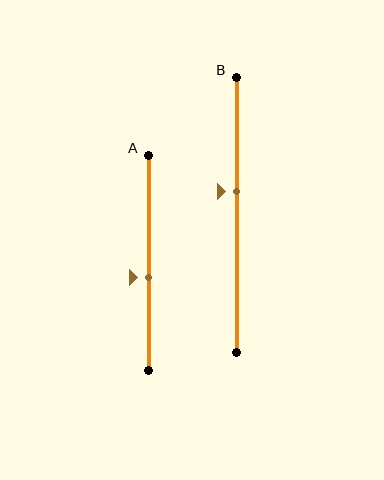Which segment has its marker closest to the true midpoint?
Segment A has its marker closest to the true midpoint.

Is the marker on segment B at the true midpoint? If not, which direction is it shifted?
No, the marker on segment B is shifted upward by about 9% of the segment length.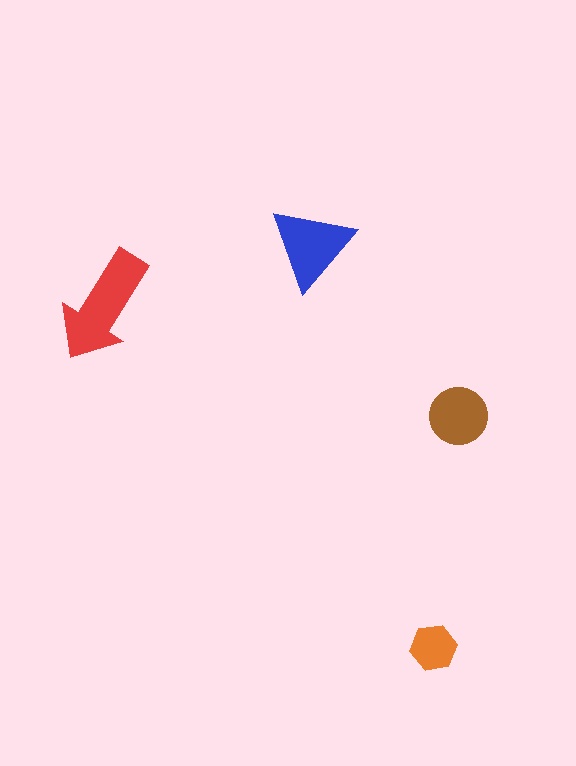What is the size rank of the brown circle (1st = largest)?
3rd.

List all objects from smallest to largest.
The orange hexagon, the brown circle, the blue triangle, the red arrow.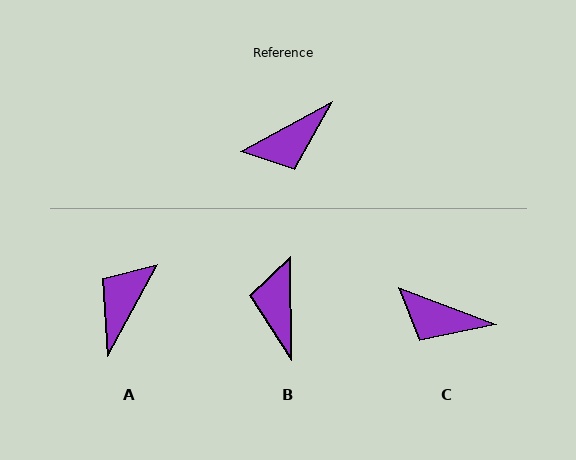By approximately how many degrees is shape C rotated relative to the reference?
Approximately 49 degrees clockwise.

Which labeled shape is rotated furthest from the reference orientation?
A, about 147 degrees away.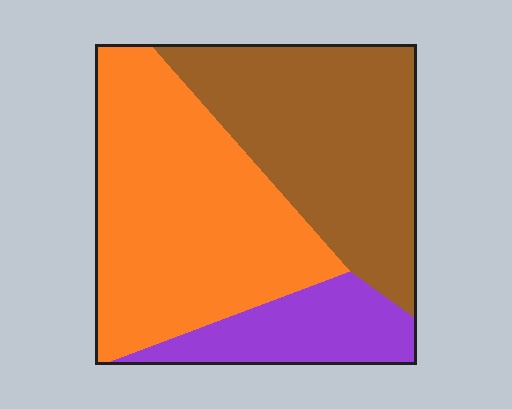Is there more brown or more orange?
Orange.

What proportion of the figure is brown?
Brown takes up about three eighths (3/8) of the figure.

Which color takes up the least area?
Purple, at roughly 15%.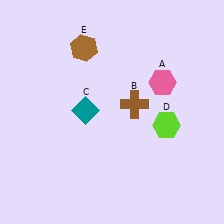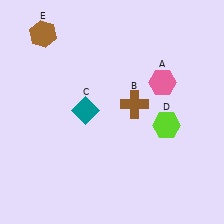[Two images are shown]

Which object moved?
The brown hexagon (E) moved left.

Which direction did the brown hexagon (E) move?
The brown hexagon (E) moved left.